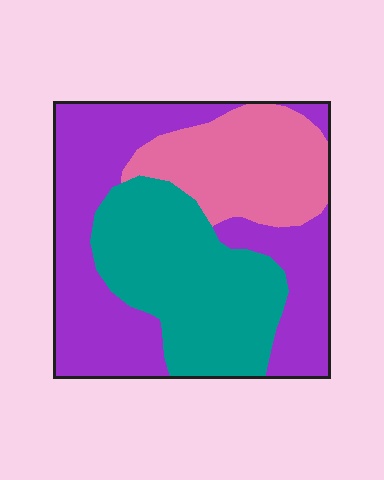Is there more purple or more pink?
Purple.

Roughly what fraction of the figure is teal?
Teal takes up about one third (1/3) of the figure.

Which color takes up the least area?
Pink, at roughly 25%.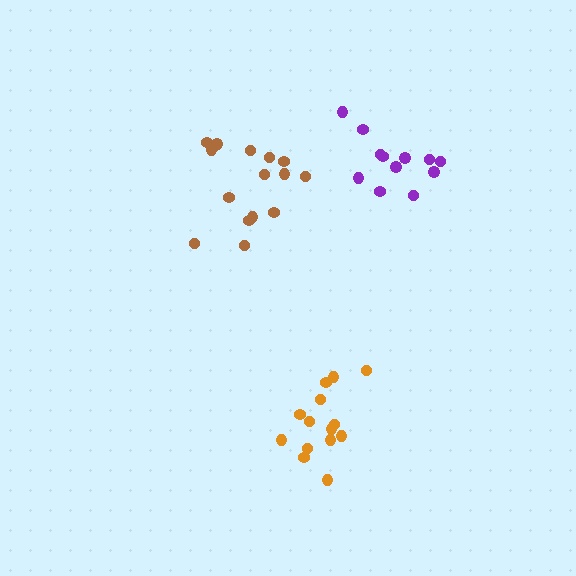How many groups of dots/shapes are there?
There are 3 groups.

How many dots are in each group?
Group 1: 16 dots, Group 2: 12 dots, Group 3: 14 dots (42 total).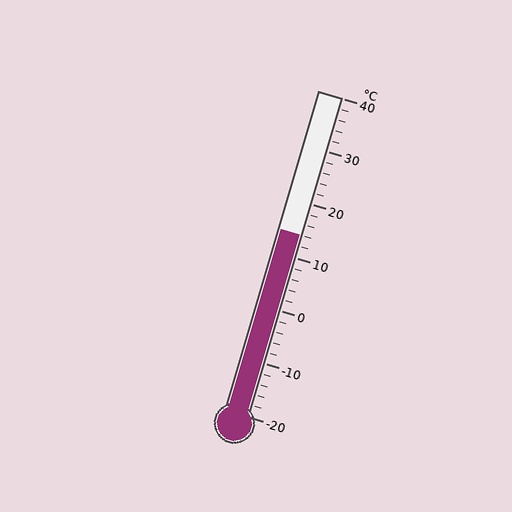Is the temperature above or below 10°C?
The temperature is above 10°C.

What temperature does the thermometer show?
The thermometer shows approximately 14°C.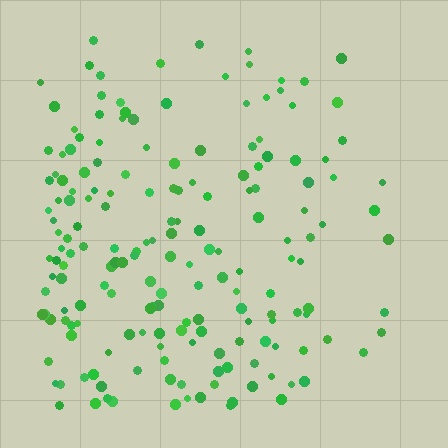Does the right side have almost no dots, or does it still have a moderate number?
Still a moderate number, just noticeably fewer than the left.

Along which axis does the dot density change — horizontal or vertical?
Horizontal.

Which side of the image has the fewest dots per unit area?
The right.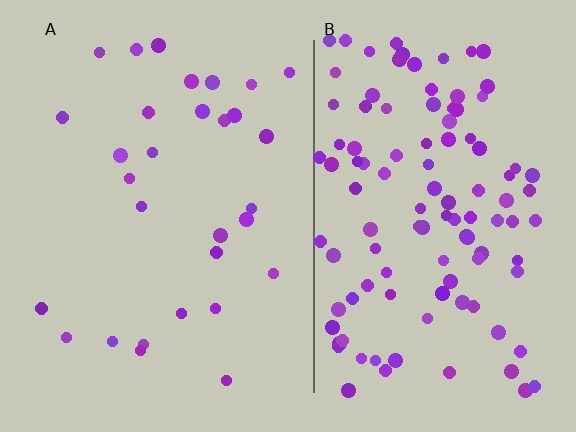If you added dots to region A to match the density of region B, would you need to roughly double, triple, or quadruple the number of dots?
Approximately quadruple.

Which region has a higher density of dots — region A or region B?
B (the right).